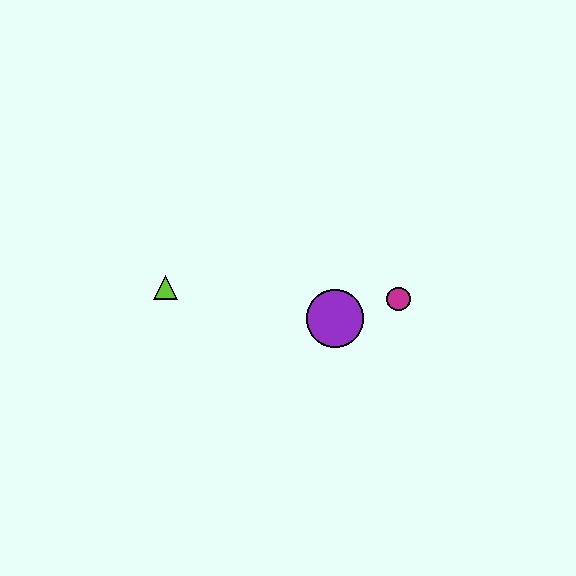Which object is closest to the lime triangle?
The purple circle is closest to the lime triangle.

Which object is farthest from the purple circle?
The lime triangle is farthest from the purple circle.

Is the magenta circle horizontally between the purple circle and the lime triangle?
No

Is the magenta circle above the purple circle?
Yes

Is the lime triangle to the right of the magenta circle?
No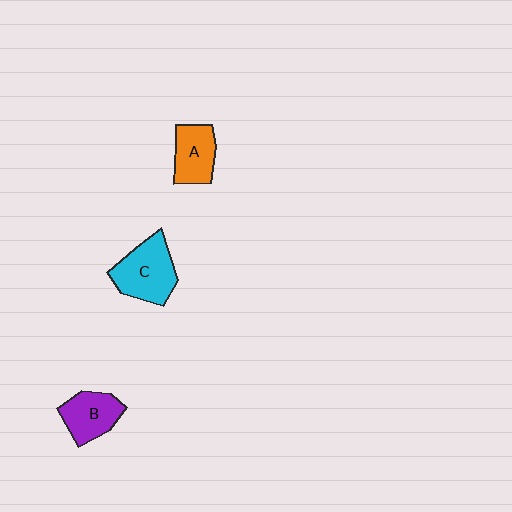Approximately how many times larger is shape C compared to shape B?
Approximately 1.3 times.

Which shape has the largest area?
Shape C (cyan).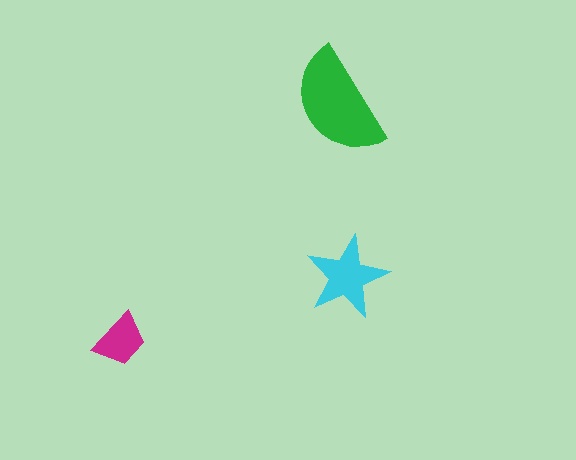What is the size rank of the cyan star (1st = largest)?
2nd.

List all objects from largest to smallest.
The green semicircle, the cyan star, the magenta trapezoid.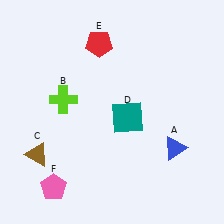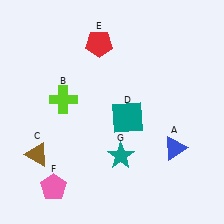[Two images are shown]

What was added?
A teal star (G) was added in Image 2.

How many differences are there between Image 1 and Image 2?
There is 1 difference between the two images.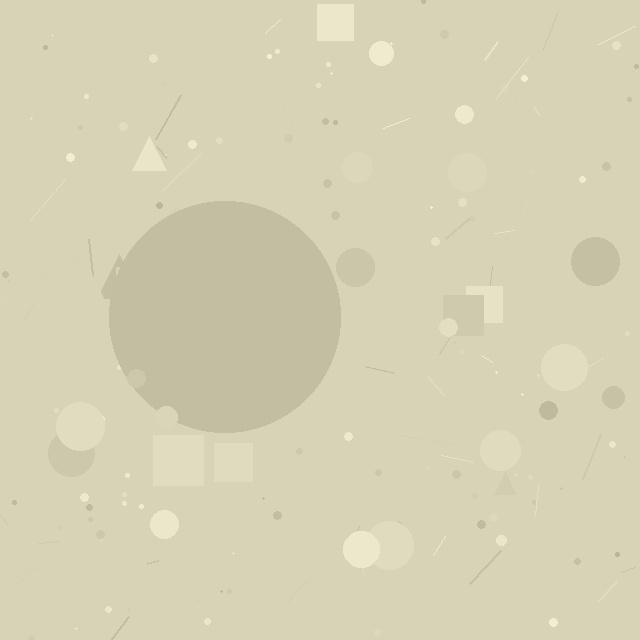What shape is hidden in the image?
A circle is hidden in the image.